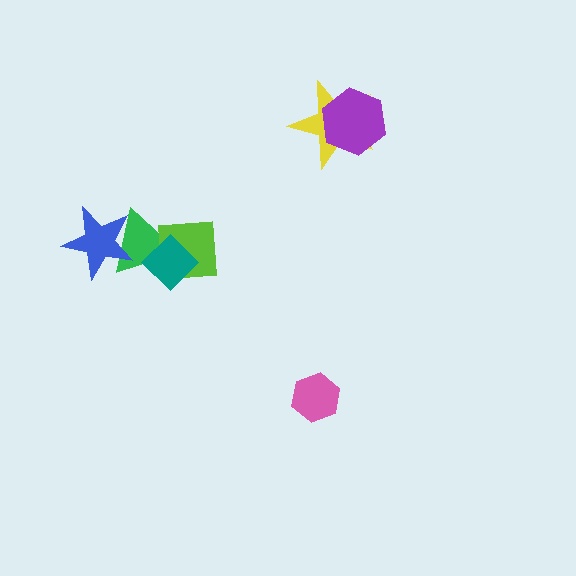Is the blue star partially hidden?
No, no other shape covers it.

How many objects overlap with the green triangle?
3 objects overlap with the green triangle.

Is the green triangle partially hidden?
Yes, it is partially covered by another shape.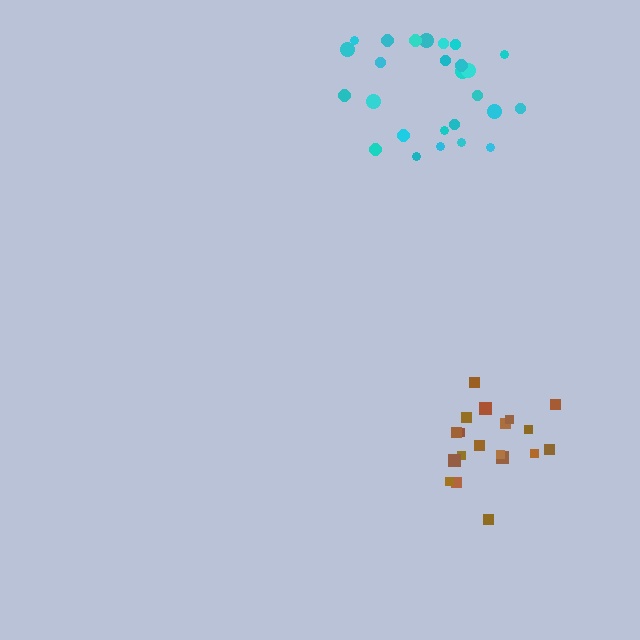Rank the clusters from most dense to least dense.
brown, cyan.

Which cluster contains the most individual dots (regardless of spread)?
Cyan (26).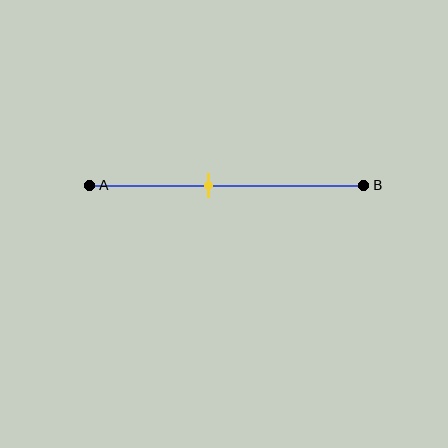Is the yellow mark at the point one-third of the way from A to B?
No, the mark is at about 45% from A, not at the 33% one-third point.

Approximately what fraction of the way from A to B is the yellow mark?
The yellow mark is approximately 45% of the way from A to B.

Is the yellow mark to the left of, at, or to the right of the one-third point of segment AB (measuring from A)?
The yellow mark is to the right of the one-third point of segment AB.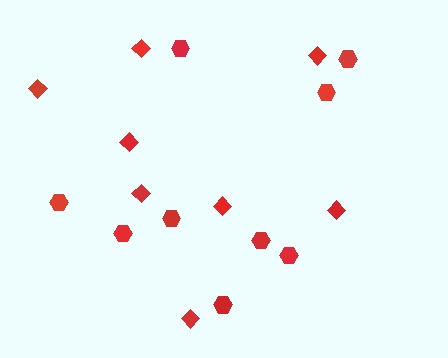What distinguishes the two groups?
There are 2 groups: one group of diamonds (8) and one group of hexagons (9).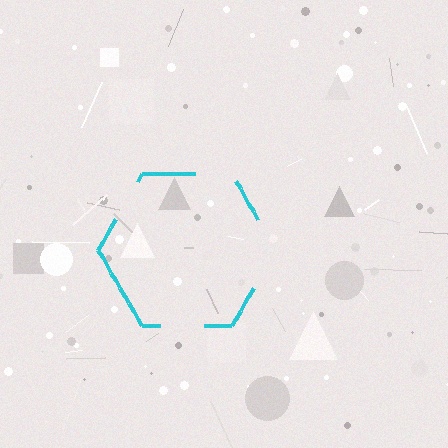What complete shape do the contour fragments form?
The contour fragments form a hexagon.